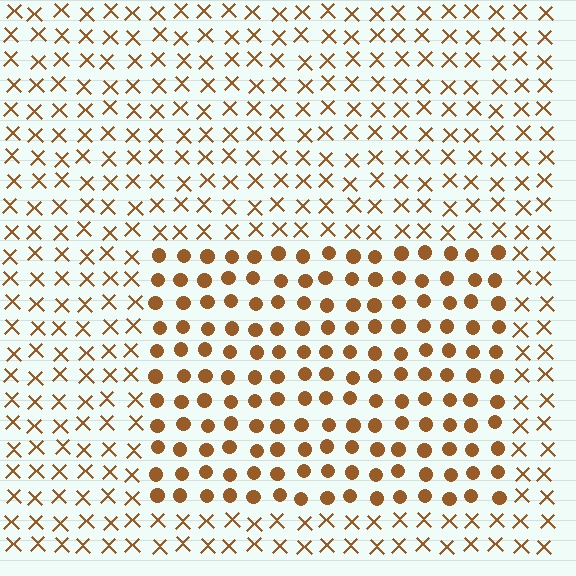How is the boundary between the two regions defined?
The boundary is defined by a change in element shape: circles inside vs. X marks outside. All elements share the same color and spacing.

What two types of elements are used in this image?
The image uses circles inside the rectangle region and X marks outside it.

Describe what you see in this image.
The image is filled with small brown elements arranged in a uniform grid. A rectangle-shaped region contains circles, while the surrounding area contains X marks. The boundary is defined purely by the change in element shape.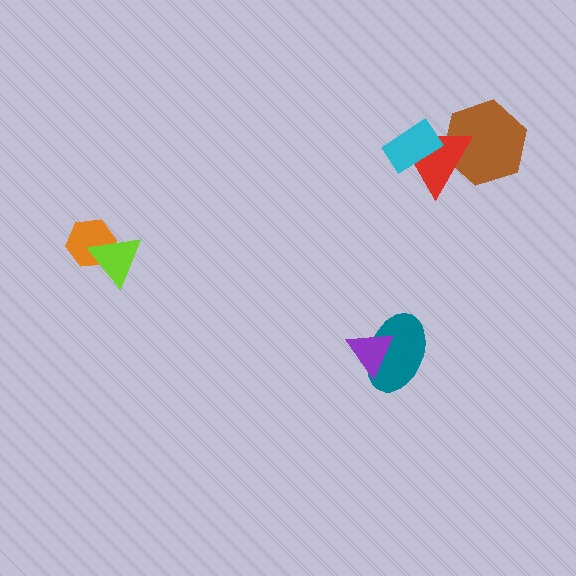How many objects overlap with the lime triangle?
1 object overlaps with the lime triangle.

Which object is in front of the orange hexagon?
The lime triangle is in front of the orange hexagon.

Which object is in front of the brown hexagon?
The red triangle is in front of the brown hexagon.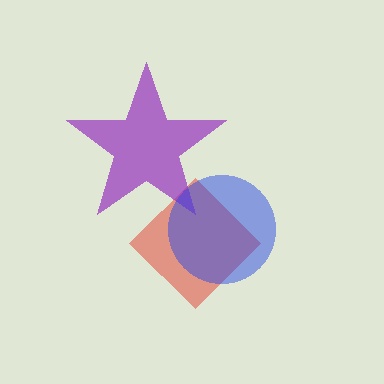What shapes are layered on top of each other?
The layered shapes are: a red diamond, a purple star, a blue circle.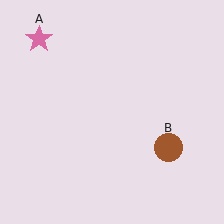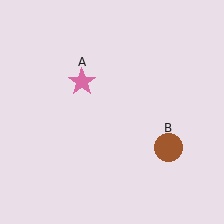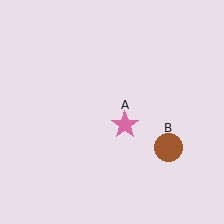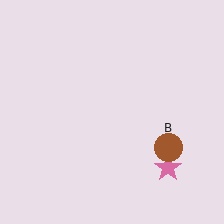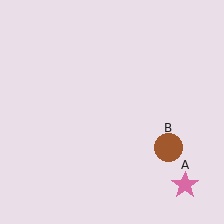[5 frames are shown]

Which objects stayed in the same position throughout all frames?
Brown circle (object B) remained stationary.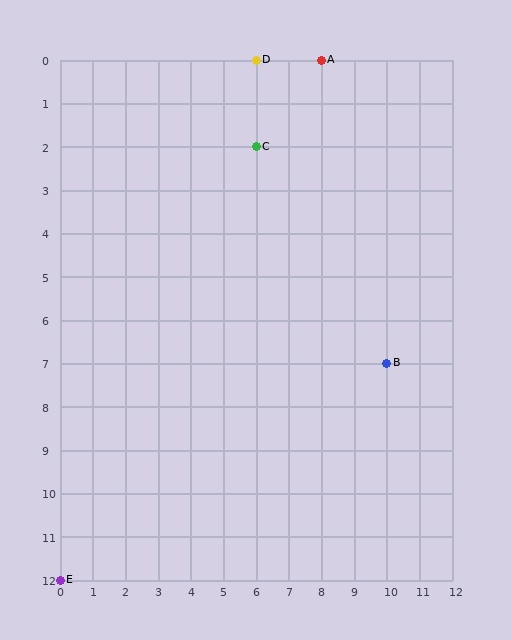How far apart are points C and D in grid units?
Points C and D are 2 rows apart.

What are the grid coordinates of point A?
Point A is at grid coordinates (8, 0).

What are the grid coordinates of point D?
Point D is at grid coordinates (6, 0).